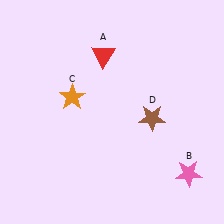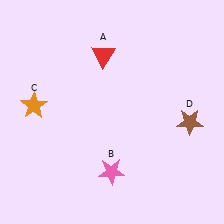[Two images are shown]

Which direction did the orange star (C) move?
The orange star (C) moved left.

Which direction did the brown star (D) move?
The brown star (D) moved right.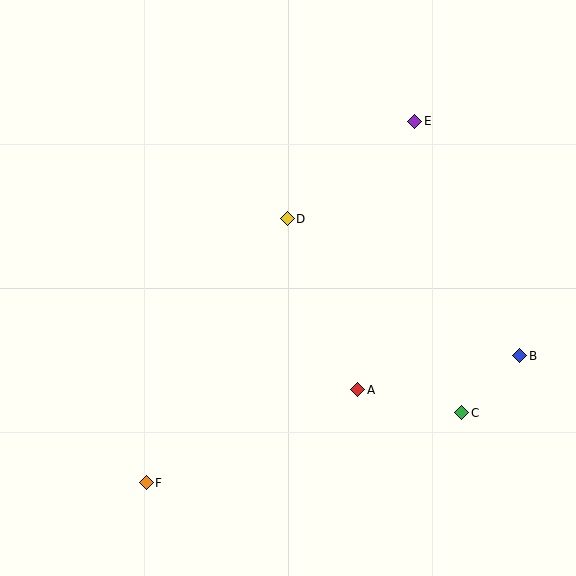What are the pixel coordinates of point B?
Point B is at (520, 356).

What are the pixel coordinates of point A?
Point A is at (358, 390).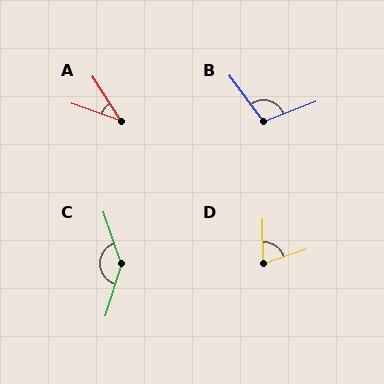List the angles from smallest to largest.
A (38°), D (71°), B (105°), C (144°).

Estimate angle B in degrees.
Approximately 105 degrees.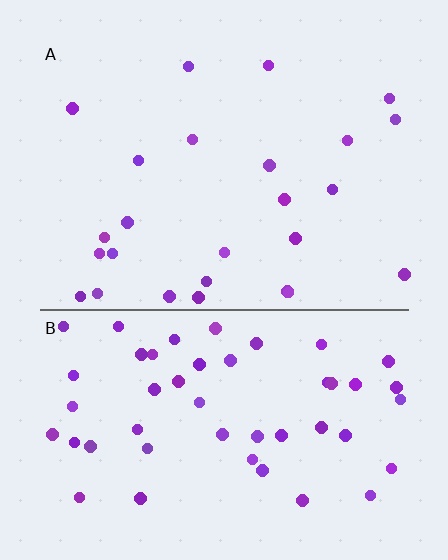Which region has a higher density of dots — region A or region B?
B (the bottom).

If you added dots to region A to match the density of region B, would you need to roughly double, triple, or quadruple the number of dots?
Approximately double.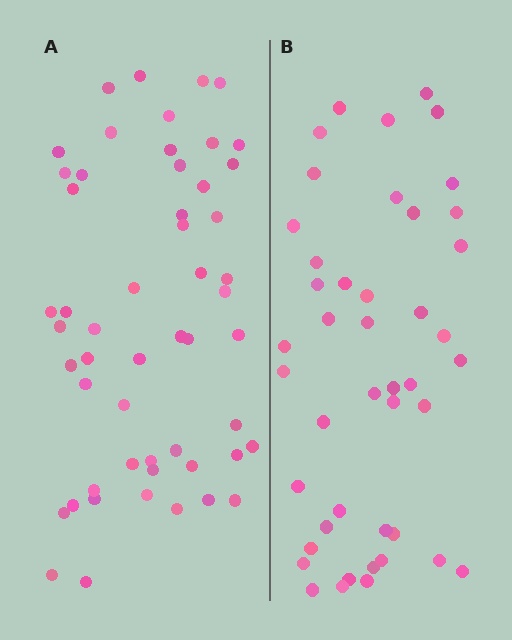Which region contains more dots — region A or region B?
Region A (the left region) has more dots.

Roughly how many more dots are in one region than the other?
Region A has roughly 8 or so more dots than region B.